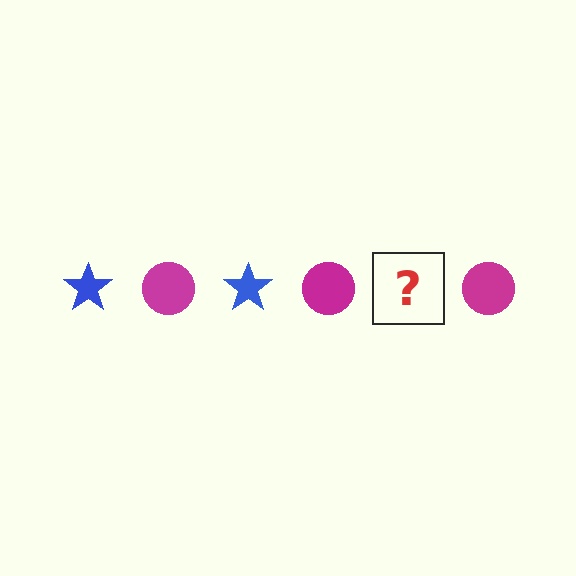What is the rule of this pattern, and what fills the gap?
The rule is that the pattern alternates between blue star and magenta circle. The gap should be filled with a blue star.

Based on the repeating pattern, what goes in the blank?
The blank should be a blue star.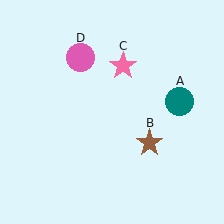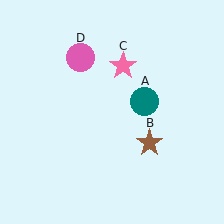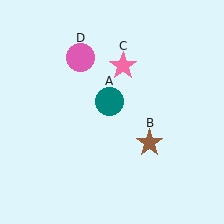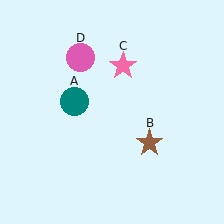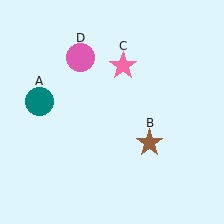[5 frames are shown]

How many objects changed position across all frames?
1 object changed position: teal circle (object A).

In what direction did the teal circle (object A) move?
The teal circle (object A) moved left.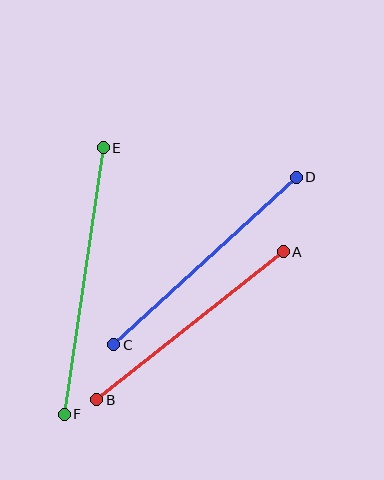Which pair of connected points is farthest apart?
Points E and F are farthest apart.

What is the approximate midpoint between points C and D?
The midpoint is at approximately (205, 261) pixels.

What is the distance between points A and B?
The distance is approximately 238 pixels.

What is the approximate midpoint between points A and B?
The midpoint is at approximately (190, 326) pixels.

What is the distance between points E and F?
The distance is approximately 269 pixels.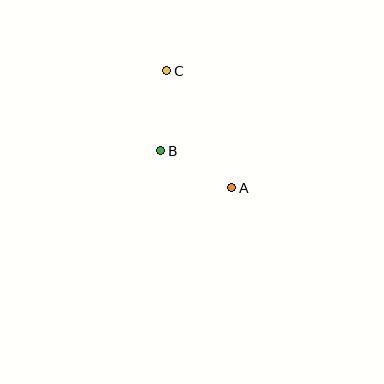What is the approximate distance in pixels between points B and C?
The distance between B and C is approximately 80 pixels.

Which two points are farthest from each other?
Points A and C are farthest from each other.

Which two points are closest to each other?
Points A and B are closest to each other.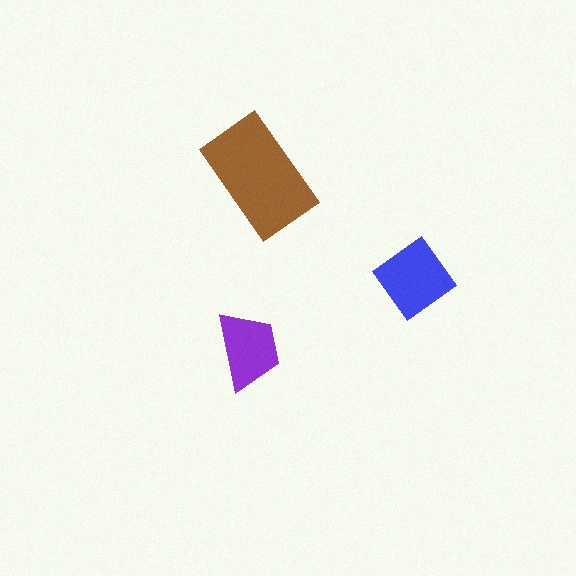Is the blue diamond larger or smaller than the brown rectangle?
Smaller.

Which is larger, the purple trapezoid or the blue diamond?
The blue diamond.